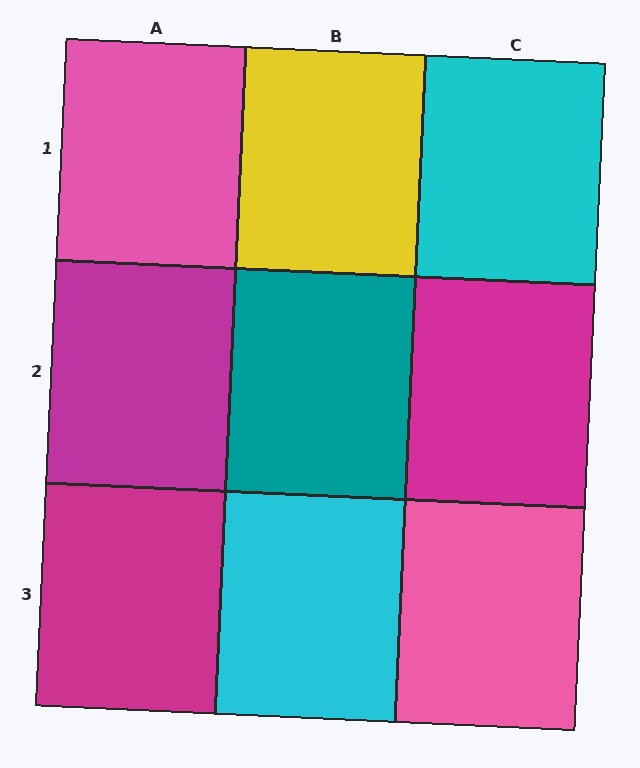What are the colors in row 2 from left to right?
Magenta, teal, magenta.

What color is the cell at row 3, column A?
Magenta.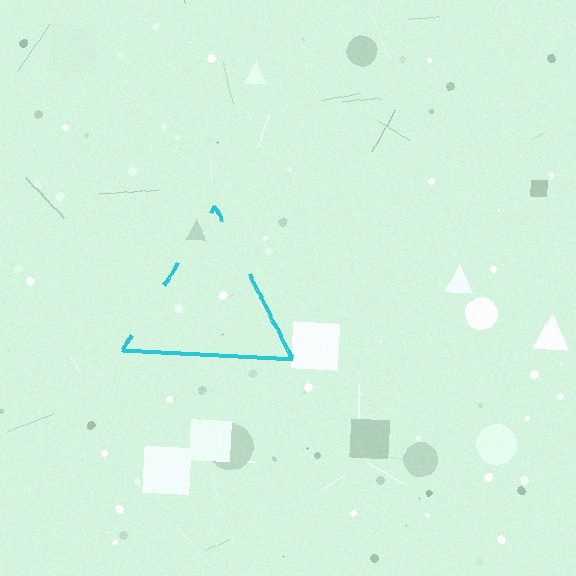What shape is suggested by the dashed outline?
The dashed outline suggests a triangle.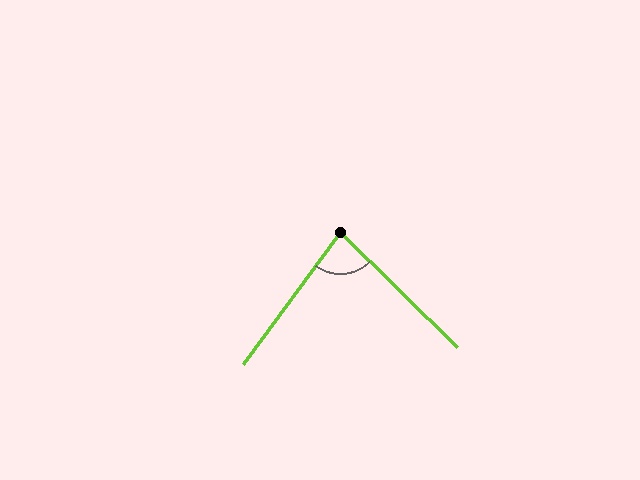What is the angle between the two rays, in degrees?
Approximately 82 degrees.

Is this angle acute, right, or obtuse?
It is acute.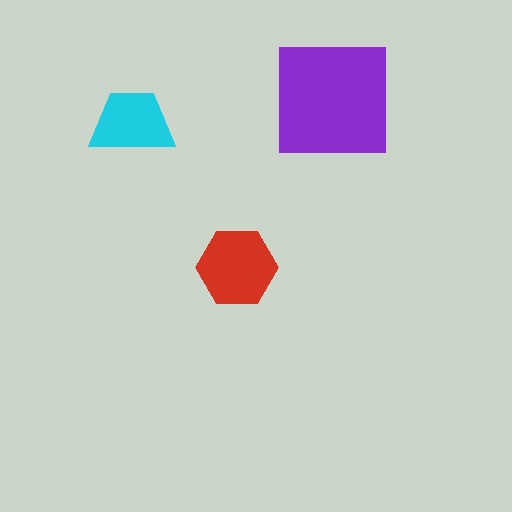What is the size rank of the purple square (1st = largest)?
1st.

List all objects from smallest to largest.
The cyan trapezoid, the red hexagon, the purple square.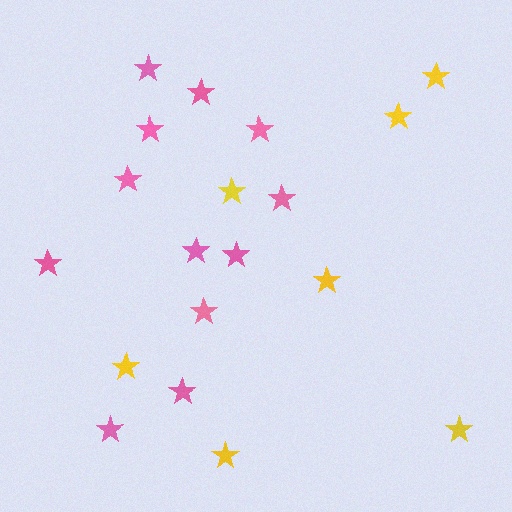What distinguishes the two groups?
There are 2 groups: one group of pink stars (12) and one group of yellow stars (7).